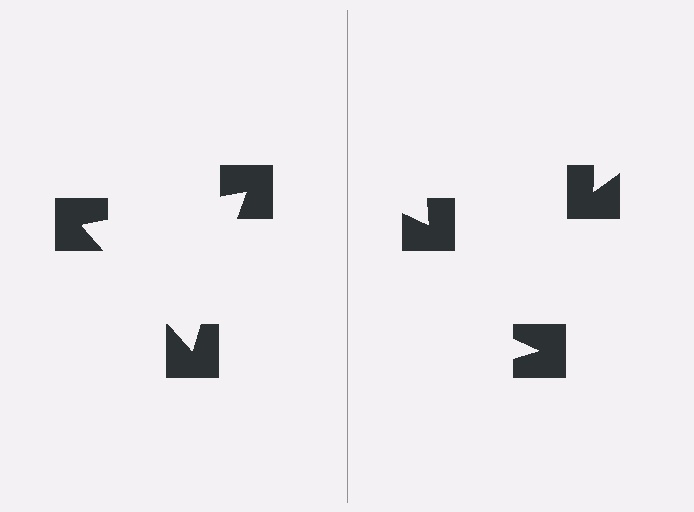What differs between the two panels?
The notched squares are positioned identically on both sides; only the wedge orientations differ. On the left they align to a triangle; on the right they are misaligned.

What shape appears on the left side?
An illusory triangle.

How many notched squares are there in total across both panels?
6 — 3 on each side.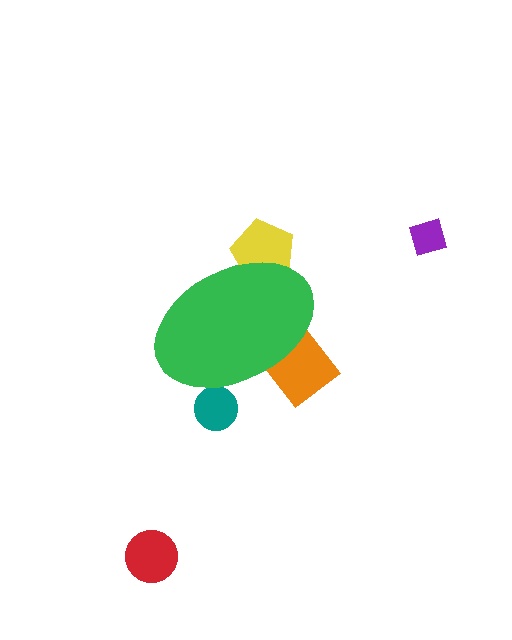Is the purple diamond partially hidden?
No, the purple diamond is fully visible.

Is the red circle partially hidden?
No, the red circle is fully visible.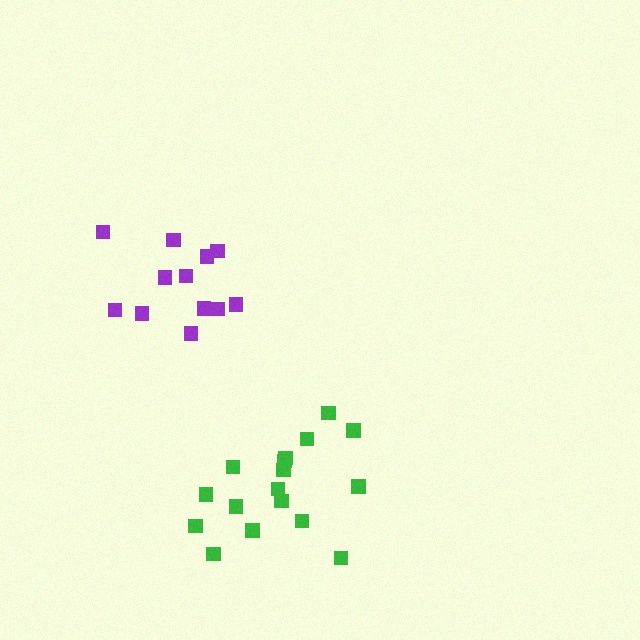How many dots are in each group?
Group 1: 12 dots, Group 2: 17 dots (29 total).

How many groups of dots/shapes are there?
There are 2 groups.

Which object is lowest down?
The green cluster is bottommost.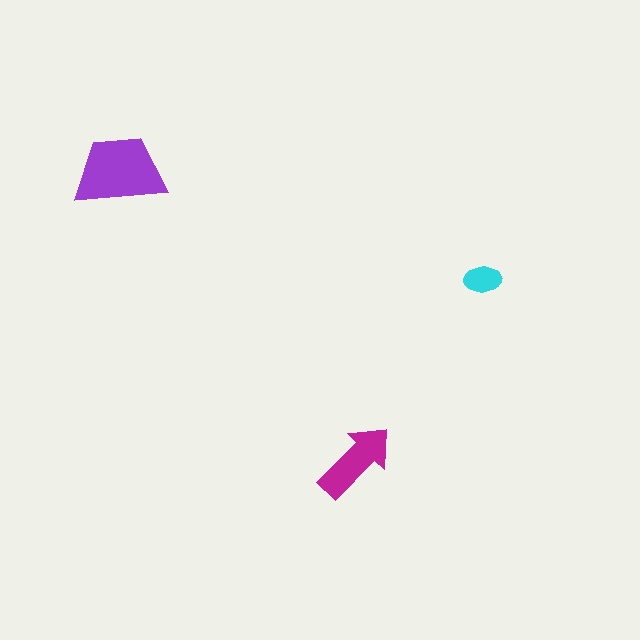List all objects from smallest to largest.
The cyan ellipse, the magenta arrow, the purple trapezoid.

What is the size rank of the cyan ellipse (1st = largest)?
3rd.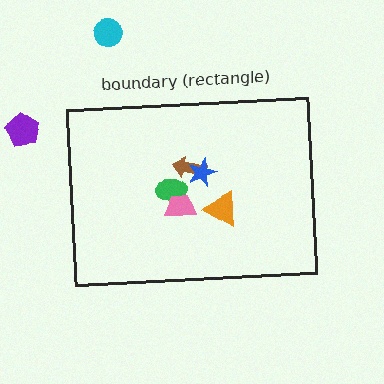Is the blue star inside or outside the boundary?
Inside.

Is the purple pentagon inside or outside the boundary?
Outside.